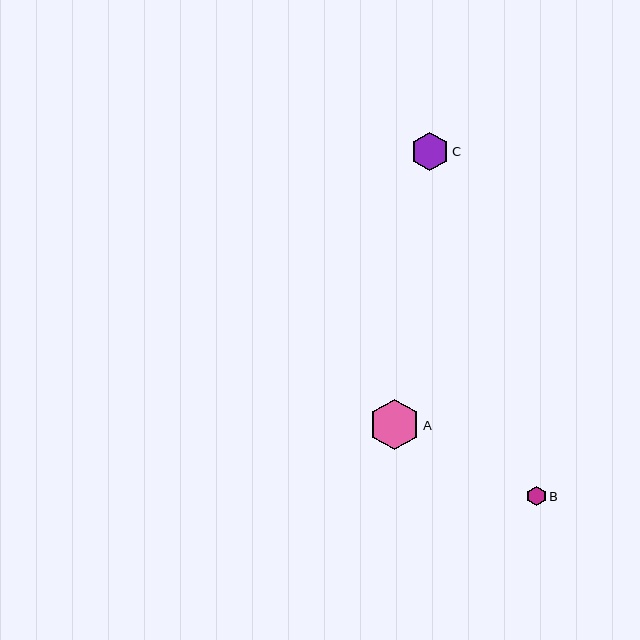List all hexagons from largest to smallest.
From largest to smallest: A, C, B.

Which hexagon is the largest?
Hexagon A is the largest with a size of approximately 51 pixels.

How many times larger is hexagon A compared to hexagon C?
Hexagon A is approximately 1.3 times the size of hexagon C.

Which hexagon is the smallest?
Hexagon B is the smallest with a size of approximately 20 pixels.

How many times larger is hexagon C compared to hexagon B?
Hexagon C is approximately 2.0 times the size of hexagon B.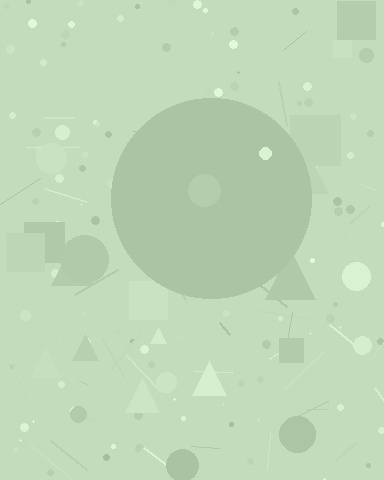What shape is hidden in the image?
A circle is hidden in the image.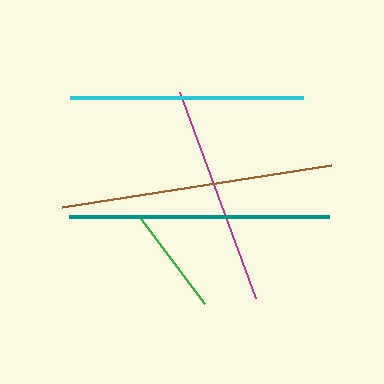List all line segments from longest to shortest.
From longest to shortest: brown, teal, cyan, magenta, green.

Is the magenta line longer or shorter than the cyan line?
The cyan line is longer than the magenta line.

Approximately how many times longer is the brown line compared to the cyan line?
The brown line is approximately 1.2 times the length of the cyan line.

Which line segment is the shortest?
The green line is the shortest at approximately 106 pixels.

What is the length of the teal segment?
The teal segment is approximately 260 pixels long.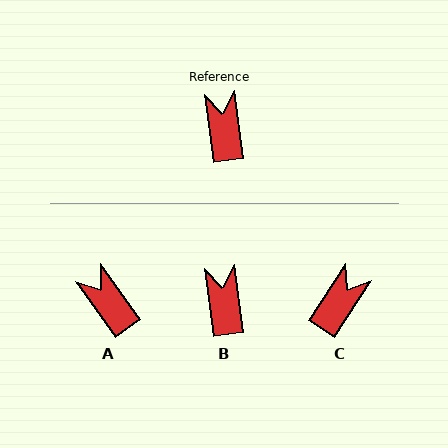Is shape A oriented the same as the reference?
No, it is off by about 28 degrees.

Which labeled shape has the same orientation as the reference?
B.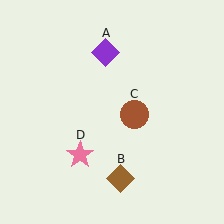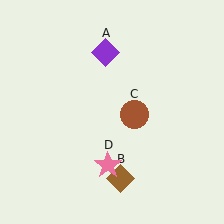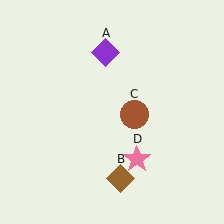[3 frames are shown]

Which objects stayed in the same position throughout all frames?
Purple diamond (object A) and brown diamond (object B) and brown circle (object C) remained stationary.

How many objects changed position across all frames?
1 object changed position: pink star (object D).